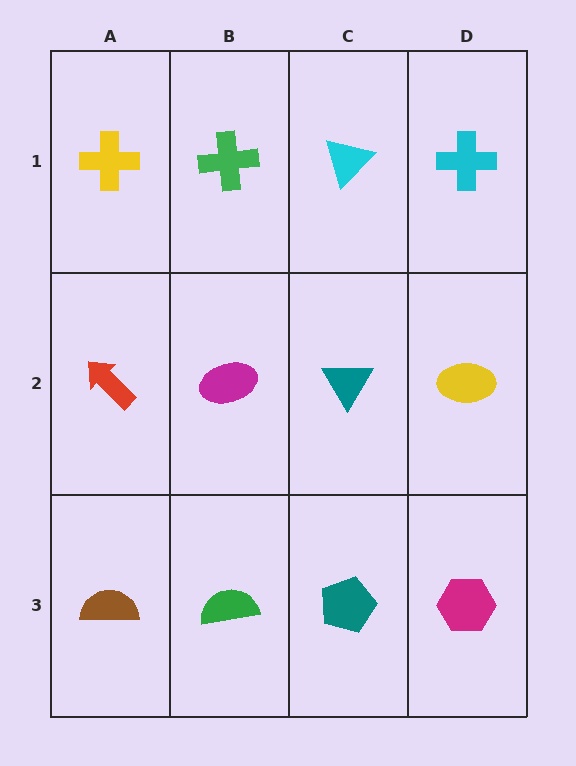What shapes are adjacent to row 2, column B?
A green cross (row 1, column B), a green semicircle (row 3, column B), a red arrow (row 2, column A), a teal triangle (row 2, column C).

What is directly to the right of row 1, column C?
A cyan cross.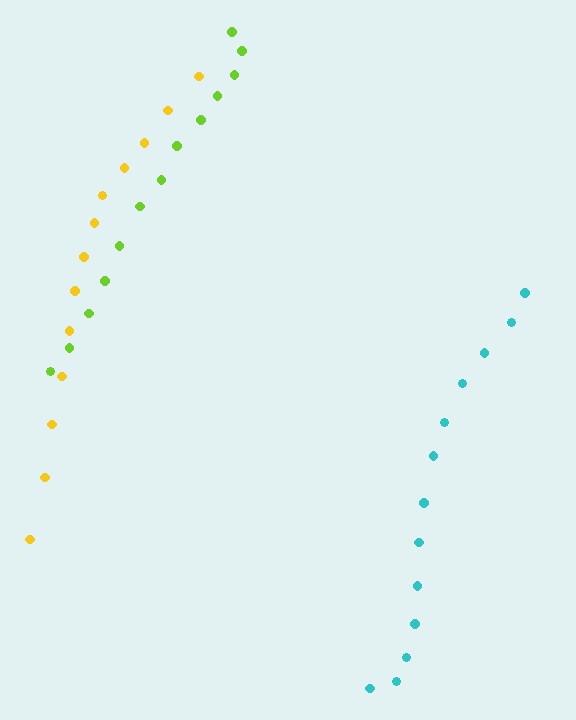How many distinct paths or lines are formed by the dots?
There are 3 distinct paths.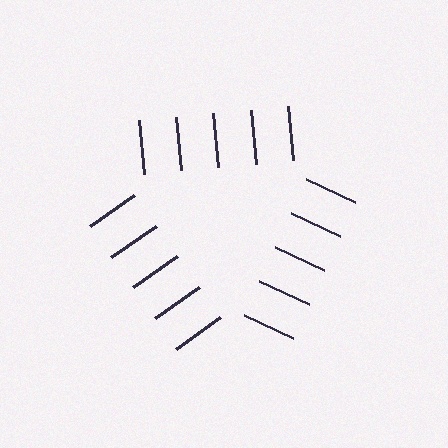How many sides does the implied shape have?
3 sides — the line-ends trace a triangle.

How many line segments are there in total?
15 — 5 along each of the 3 edges.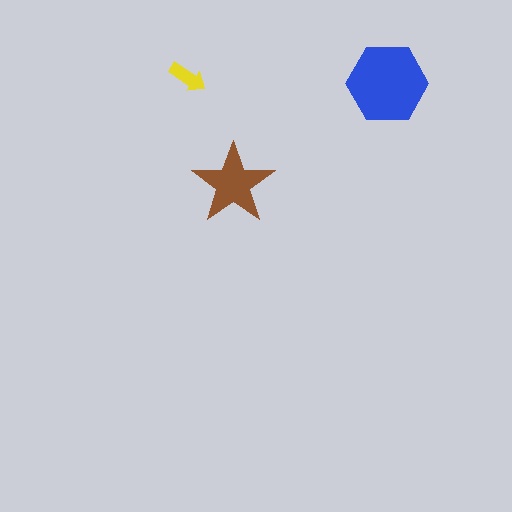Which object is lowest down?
The brown star is bottommost.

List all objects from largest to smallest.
The blue hexagon, the brown star, the yellow arrow.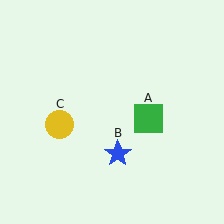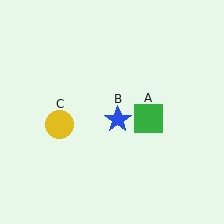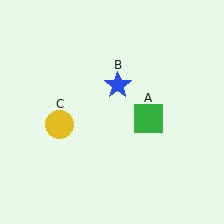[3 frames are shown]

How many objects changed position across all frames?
1 object changed position: blue star (object B).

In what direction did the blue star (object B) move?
The blue star (object B) moved up.